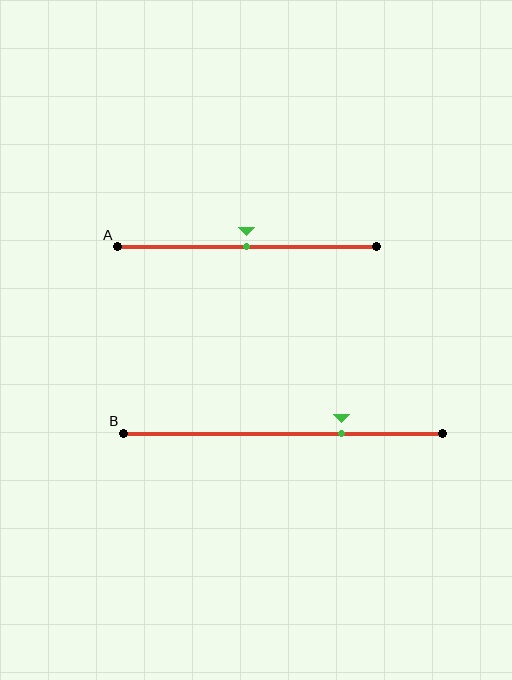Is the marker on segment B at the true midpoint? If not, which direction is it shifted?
No, the marker on segment B is shifted to the right by about 18% of the segment length.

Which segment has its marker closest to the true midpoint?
Segment A has its marker closest to the true midpoint.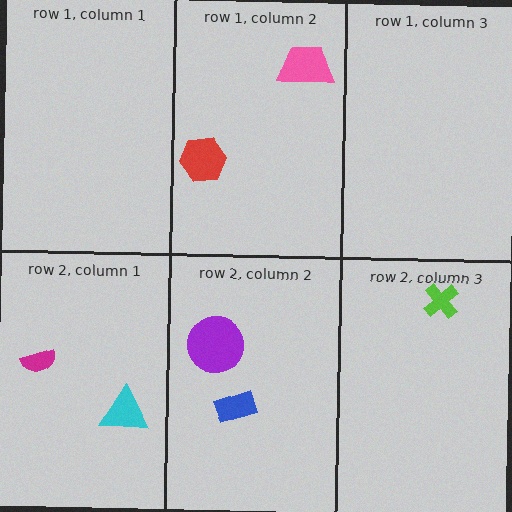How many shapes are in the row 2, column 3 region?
1.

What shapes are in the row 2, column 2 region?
The blue rectangle, the purple circle.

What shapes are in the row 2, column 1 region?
The magenta semicircle, the cyan triangle.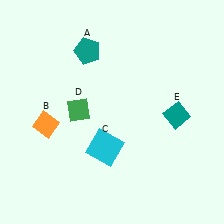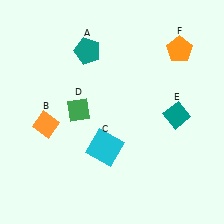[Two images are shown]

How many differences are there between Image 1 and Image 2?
There is 1 difference between the two images.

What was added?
An orange pentagon (F) was added in Image 2.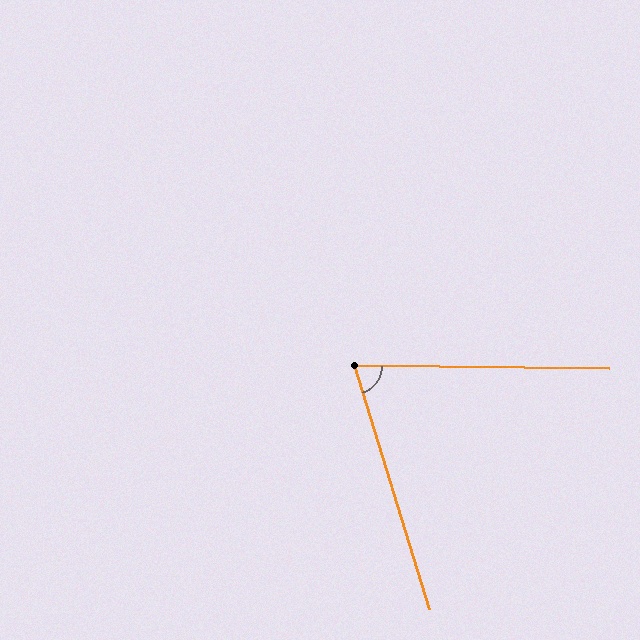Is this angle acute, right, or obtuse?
It is acute.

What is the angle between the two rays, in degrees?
Approximately 72 degrees.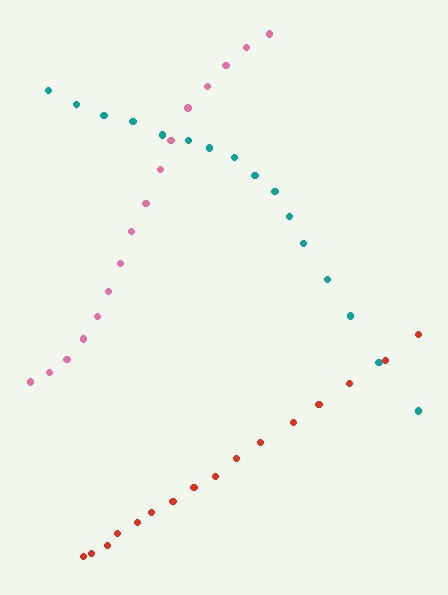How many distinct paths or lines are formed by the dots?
There are 3 distinct paths.